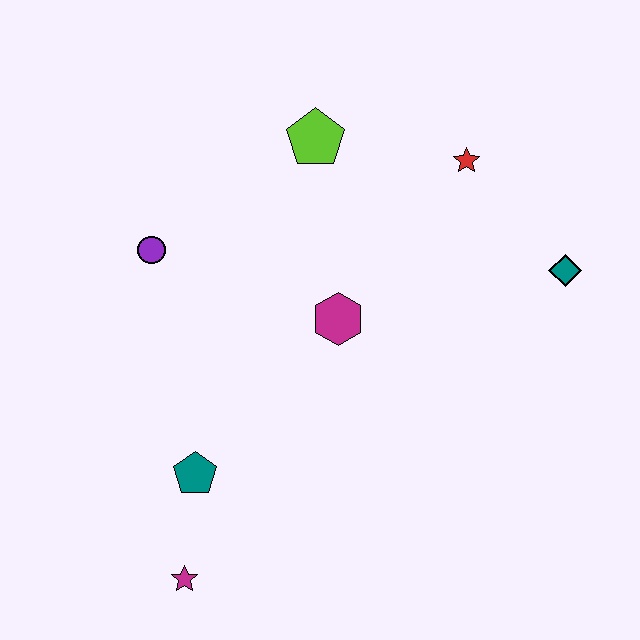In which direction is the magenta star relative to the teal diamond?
The magenta star is to the left of the teal diamond.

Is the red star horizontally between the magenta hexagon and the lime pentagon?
No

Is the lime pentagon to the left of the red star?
Yes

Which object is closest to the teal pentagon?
The magenta star is closest to the teal pentagon.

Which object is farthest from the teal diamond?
The magenta star is farthest from the teal diamond.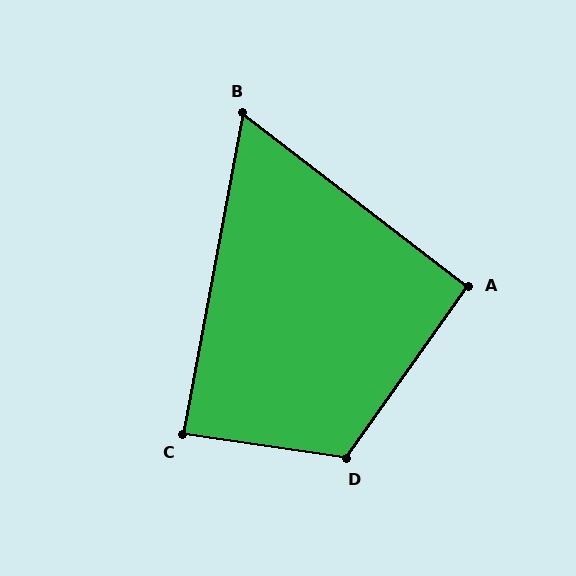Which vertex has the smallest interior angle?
B, at approximately 63 degrees.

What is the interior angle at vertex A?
Approximately 92 degrees (approximately right).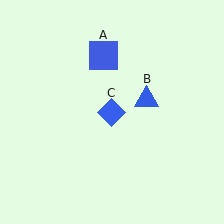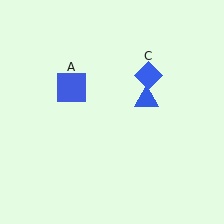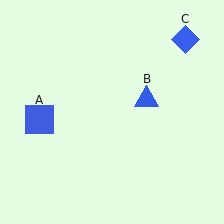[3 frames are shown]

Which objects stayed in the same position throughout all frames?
Blue triangle (object B) remained stationary.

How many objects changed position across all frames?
2 objects changed position: blue square (object A), blue diamond (object C).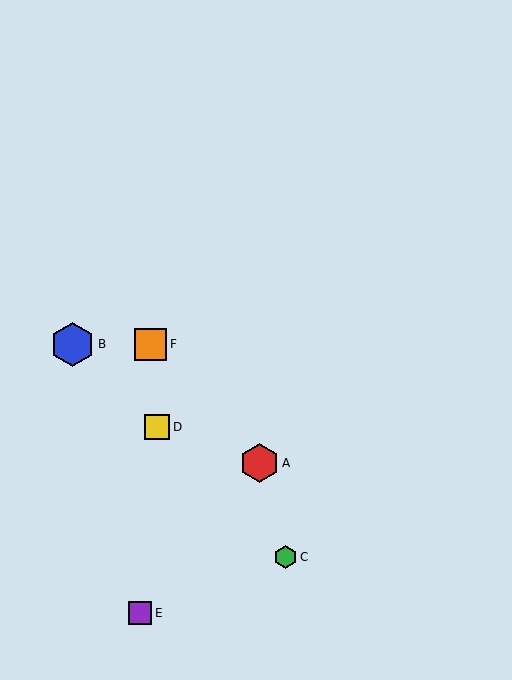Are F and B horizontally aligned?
Yes, both are at y≈344.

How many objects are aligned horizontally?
2 objects (B, F) are aligned horizontally.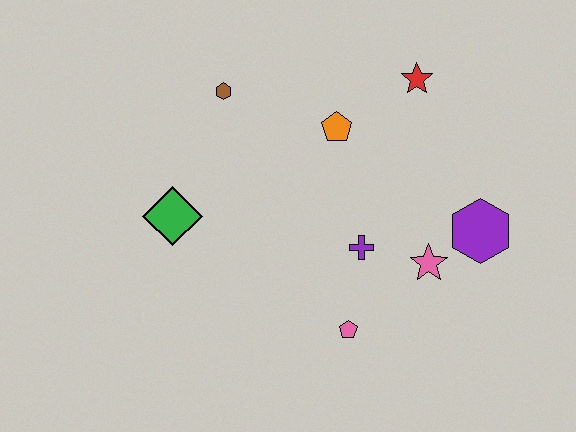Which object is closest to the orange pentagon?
The red star is closest to the orange pentagon.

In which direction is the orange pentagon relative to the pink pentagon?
The orange pentagon is above the pink pentagon.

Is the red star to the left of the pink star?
Yes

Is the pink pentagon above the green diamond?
No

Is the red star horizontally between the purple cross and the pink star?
Yes